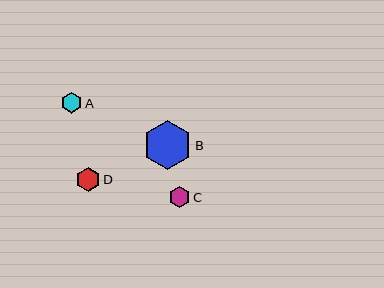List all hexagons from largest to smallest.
From largest to smallest: B, D, C, A.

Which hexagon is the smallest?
Hexagon A is the smallest with a size of approximately 21 pixels.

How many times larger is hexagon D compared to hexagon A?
Hexagon D is approximately 1.2 times the size of hexagon A.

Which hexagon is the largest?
Hexagon B is the largest with a size of approximately 48 pixels.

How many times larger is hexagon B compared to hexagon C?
Hexagon B is approximately 2.3 times the size of hexagon C.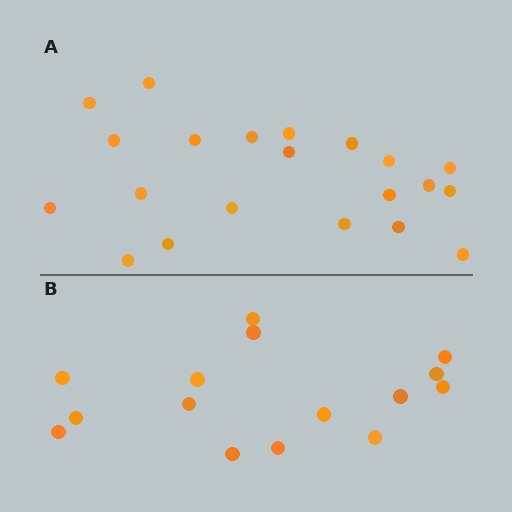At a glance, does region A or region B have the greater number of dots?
Region A (the top region) has more dots.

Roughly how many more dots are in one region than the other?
Region A has about 6 more dots than region B.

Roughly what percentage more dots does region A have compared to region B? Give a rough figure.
About 40% more.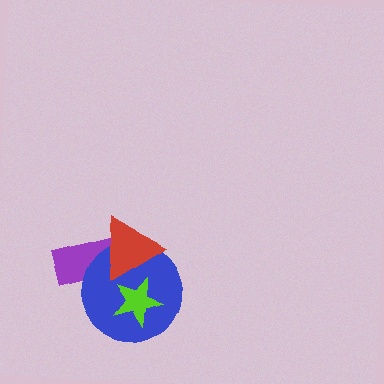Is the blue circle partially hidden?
Yes, it is partially covered by another shape.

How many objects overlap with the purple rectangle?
2 objects overlap with the purple rectangle.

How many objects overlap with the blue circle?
3 objects overlap with the blue circle.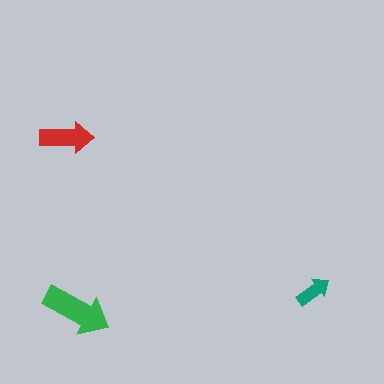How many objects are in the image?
There are 3 objects in the image.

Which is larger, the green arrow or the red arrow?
The green one.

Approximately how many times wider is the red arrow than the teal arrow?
About 1.5 times wider.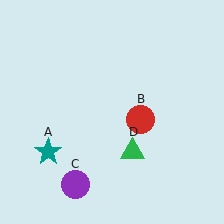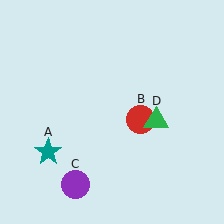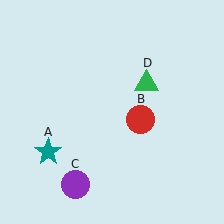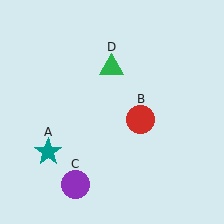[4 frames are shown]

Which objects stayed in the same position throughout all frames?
Teal star (object A) and red circle (object B) and purple circle (object C) remained stationary.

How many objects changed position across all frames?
1 object changed position: green triangle (object D).